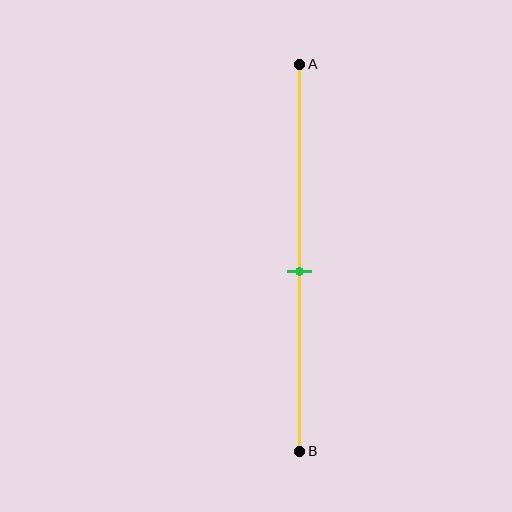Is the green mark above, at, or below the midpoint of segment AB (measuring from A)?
The green mark is below the midpoint of segment AB.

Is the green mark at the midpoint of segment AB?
No, the mark is at about 55% from A, not at the 50% midpoint.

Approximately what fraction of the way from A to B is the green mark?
The green mark is approximately 55% of the way from A to B.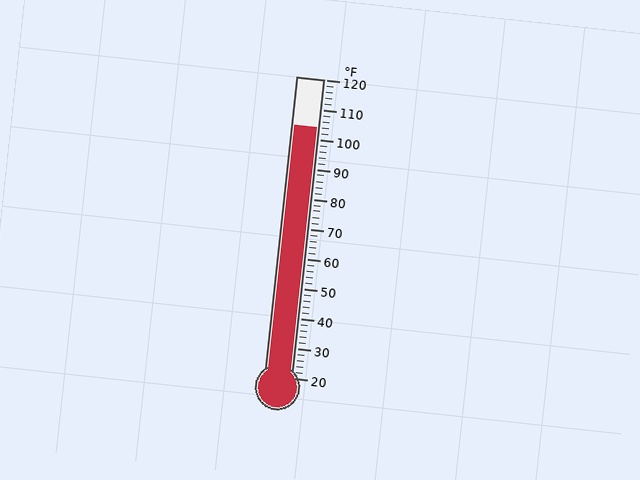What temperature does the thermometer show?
The thermometer shows approximately 104°F.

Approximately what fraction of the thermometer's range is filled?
The thermometer is filled to approximately 85% of its range.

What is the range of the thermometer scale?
The thermometer scale ranges from 20°F to 120°F.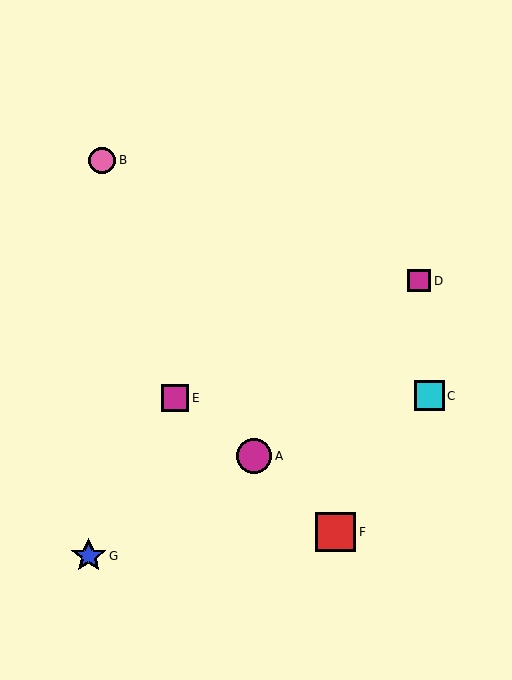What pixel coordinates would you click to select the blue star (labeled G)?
Click at (89, 556) to select the blue star G.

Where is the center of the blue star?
The center of the blue star is at (89, 556).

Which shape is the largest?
The red square (labeled F) is the largest.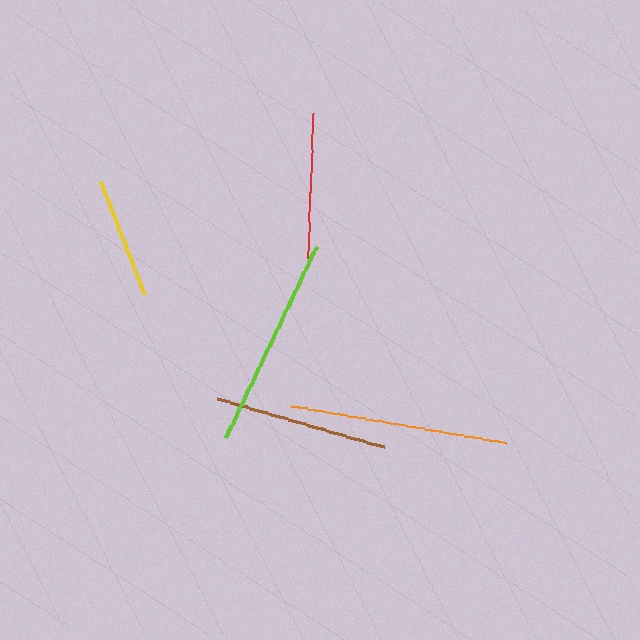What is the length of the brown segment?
The brown segment is approximately 174 pixels long.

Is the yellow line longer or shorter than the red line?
The red line is longer than the yellow line.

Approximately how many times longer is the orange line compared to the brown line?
The orange line is approximately 1.3 times the length of the brown line.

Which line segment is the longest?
The orange line is the longest at approximately 218 pixels.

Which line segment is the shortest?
The yellow line is the shortest at approximately 122 pixels.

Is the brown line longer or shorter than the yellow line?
The brown line is longer than the yellow line.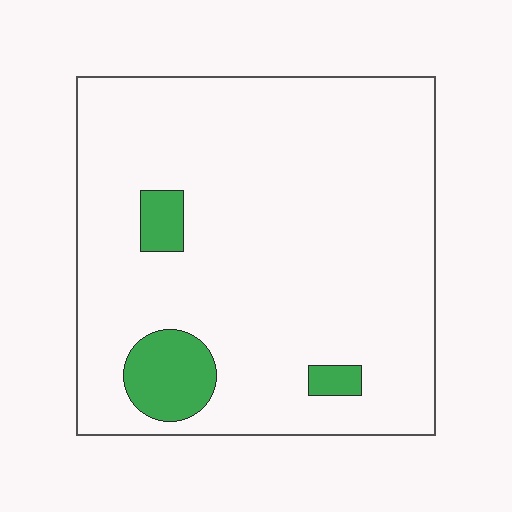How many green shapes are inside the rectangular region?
3.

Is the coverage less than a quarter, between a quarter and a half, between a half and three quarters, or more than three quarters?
Less than a quarter.